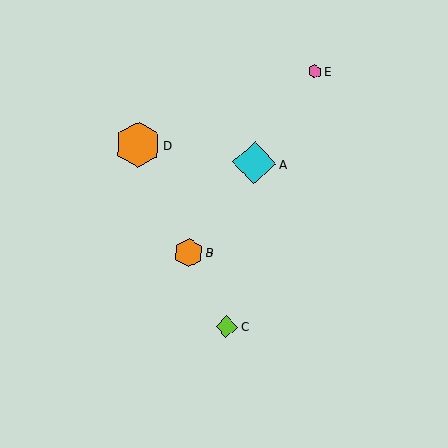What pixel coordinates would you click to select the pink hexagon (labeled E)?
Click at (315, 71) to select the pink hexagon E.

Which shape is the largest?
The orange hexagon (labeled D) is the largest.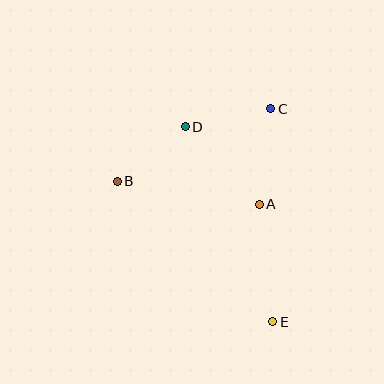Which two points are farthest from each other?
Points D and E are farthest from each other.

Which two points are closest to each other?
Points B and D are closest to each other.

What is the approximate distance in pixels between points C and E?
The distance between C and E is approximately 213 pixels.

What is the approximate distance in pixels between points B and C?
The distance between B and C is approximately 170 pixels.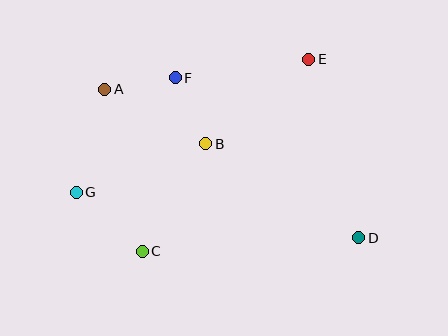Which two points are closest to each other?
Points A and F are closest to each other.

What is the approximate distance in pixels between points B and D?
The distance between B and D is approximately 180 pixels.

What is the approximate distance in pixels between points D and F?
The distance between D and F is approximately 243 pixels.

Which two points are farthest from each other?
Points A and D are farthest from each other.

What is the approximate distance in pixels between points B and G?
The distance between B and G is approximately 138 pixels.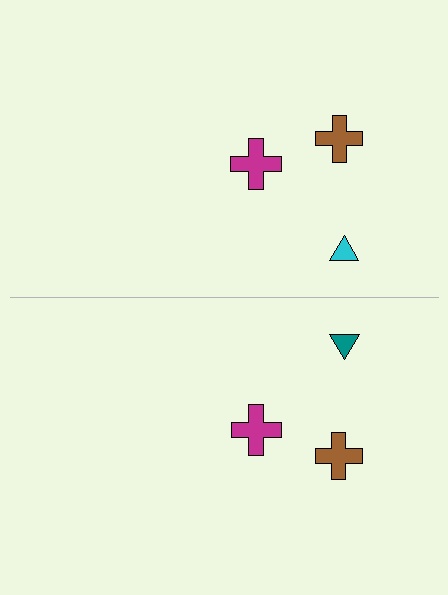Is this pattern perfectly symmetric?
No, the pattern is not perfectly symmetric. The teal triangle on the bottom side breaks the symmetry — its mirror counterpart is cyan.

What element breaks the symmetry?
The teal triangle on the bottom side breaks the symmetry — its mirror counterpart is cyan.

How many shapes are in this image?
There are 6 shapes in this image.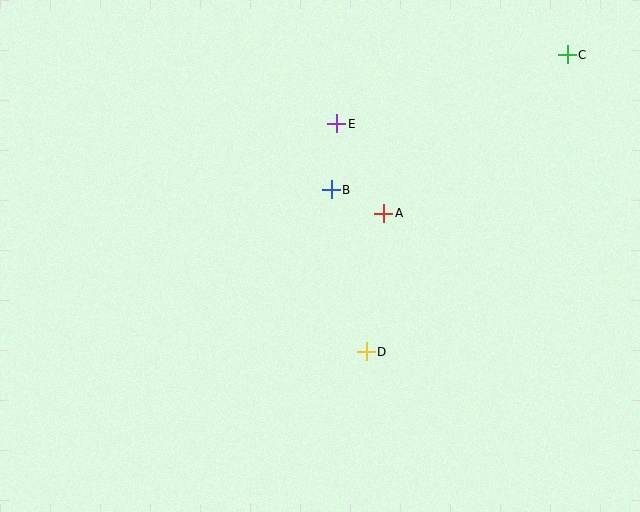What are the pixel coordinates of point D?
Point D is at (366, 352).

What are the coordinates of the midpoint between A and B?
The midpoint between A and B is at (358, 202).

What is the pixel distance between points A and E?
The distance between A and E is 101 pixels.